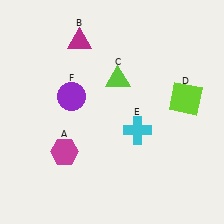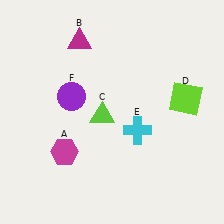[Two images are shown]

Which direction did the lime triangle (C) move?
The lime triangle (C) moved down.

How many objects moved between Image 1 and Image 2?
1 object moved between the two images.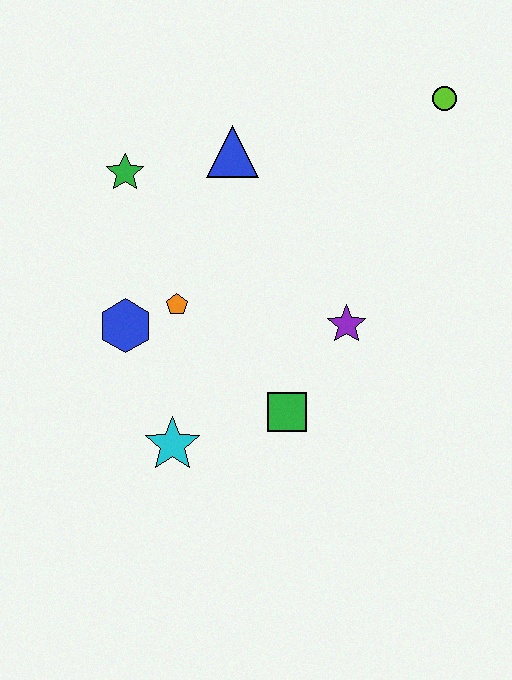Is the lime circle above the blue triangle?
Yes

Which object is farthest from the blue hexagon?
The lime circle is farthest from the blue hexagon.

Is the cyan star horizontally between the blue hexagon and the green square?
Yes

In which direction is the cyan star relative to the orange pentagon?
The cyan star is below the orange pentagon.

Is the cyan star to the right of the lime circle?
No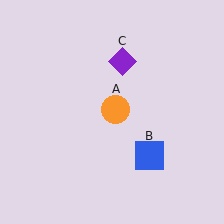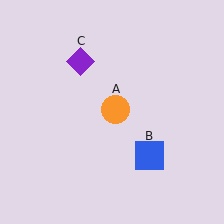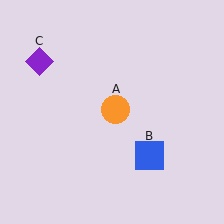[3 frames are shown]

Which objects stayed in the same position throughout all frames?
Orange circle (object A) and blue square (object B) remained stationary.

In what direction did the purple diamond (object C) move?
The purple diamond (object C) moved left.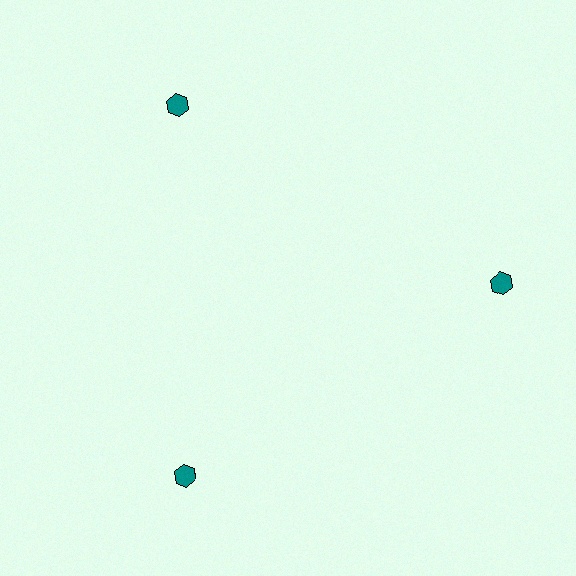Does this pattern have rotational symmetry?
Yes, this pattern has 3-fold rotational symmetry. It looks the same after rotating 120 degrees around the center.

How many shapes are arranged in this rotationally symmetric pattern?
There are 3 shapes, arranged in 3 groups of 1.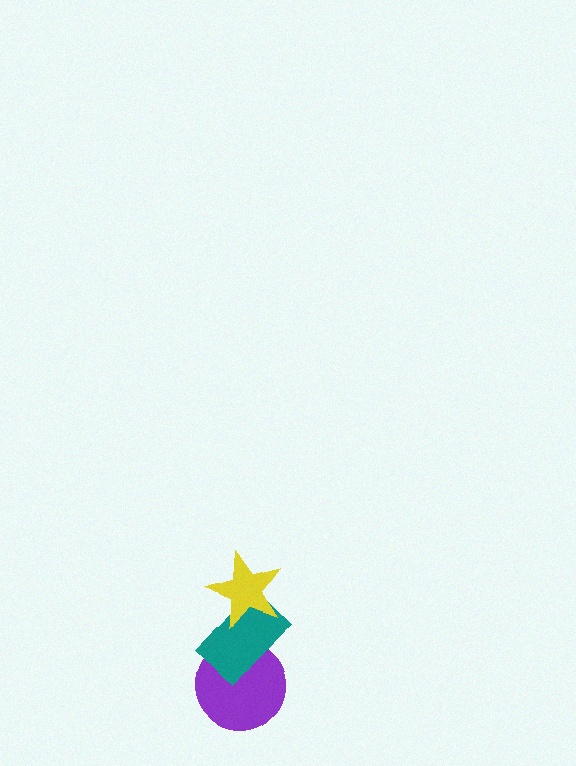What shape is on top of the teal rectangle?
The yellow star is on top of the teal rectangle.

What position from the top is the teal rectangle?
The teal rectangle is 2nd from the top.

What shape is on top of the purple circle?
The teal rectangle is on top of the purple circle.